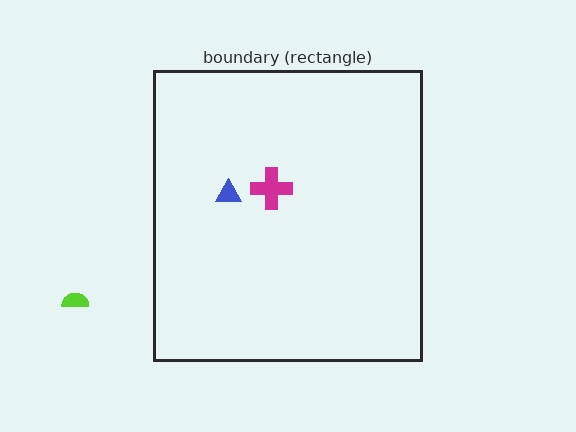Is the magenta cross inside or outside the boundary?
Inside.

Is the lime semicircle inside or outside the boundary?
Outside.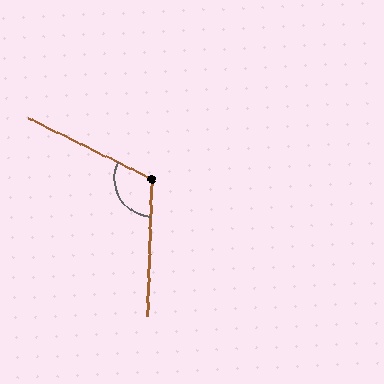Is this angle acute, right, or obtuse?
It is obtuse.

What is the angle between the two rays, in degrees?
Approximately 114 degrees.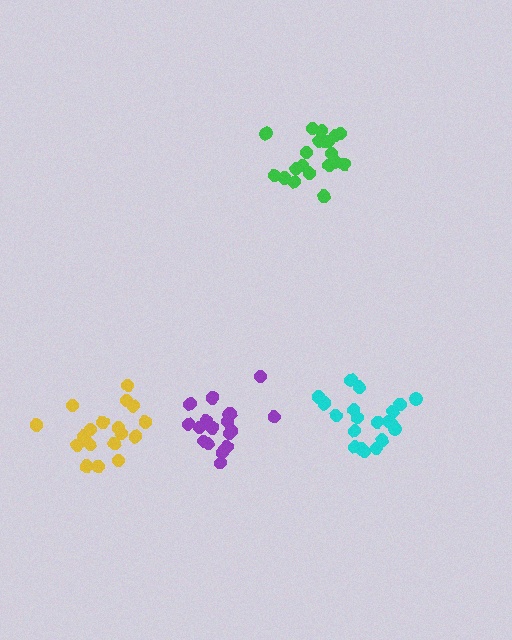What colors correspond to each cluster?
The clusters are colored: cyan, green, yellow, purple.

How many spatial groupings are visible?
There are 4 spatial groupings.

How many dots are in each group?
Group 1: 20 dots, Group 2: 20 dots, Group 3: 18 dots, Group 4: 18 dots (76 total).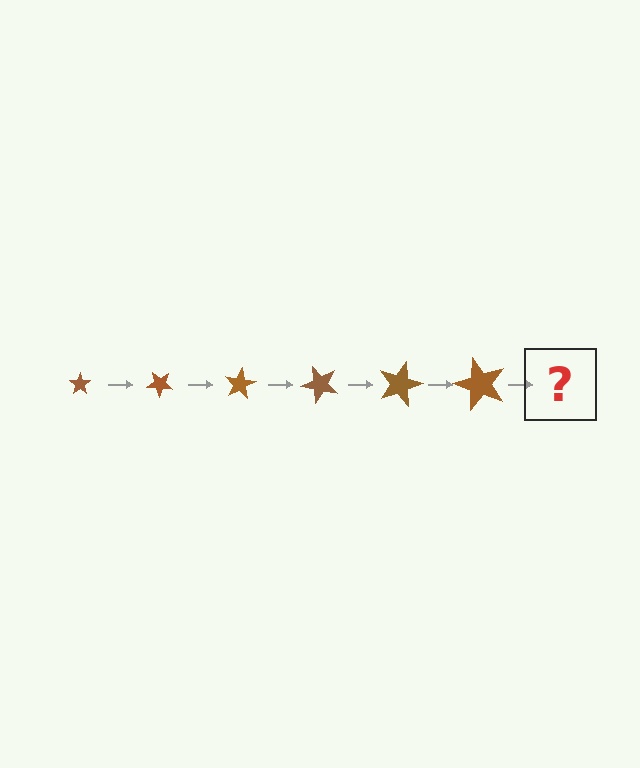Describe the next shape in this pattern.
It should be a star, larger than the previous one and rotated 240 degrees from the start.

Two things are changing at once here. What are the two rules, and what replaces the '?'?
The two rules are that the star grows larger each step and it rotates 40 degrees each step. The '?' should be a star, larger than the previous one and rotated 240 degrees from the start.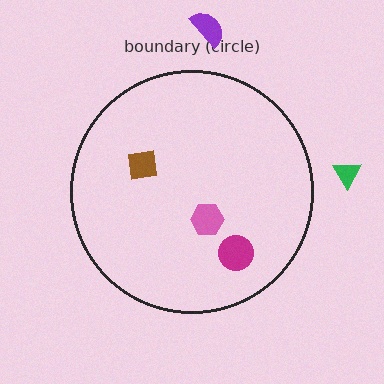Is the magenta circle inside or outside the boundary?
Inside.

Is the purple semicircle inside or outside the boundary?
Outside.